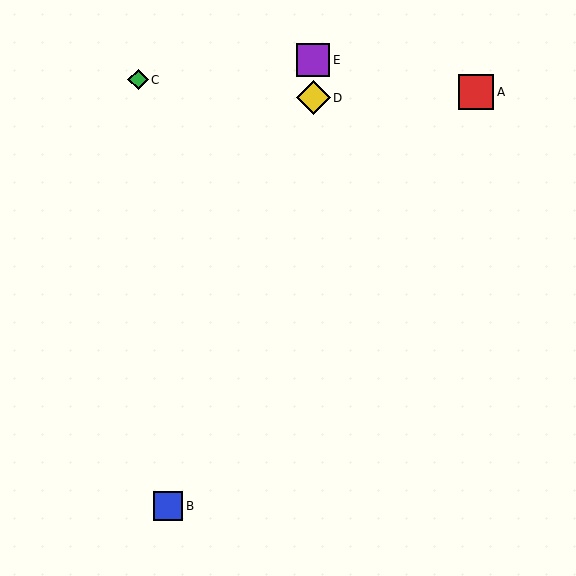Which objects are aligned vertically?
Objects D, E are aligned vertically.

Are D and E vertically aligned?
Yes, both are at x≈313.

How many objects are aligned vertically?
2 objects (D, E) are aligned vertically.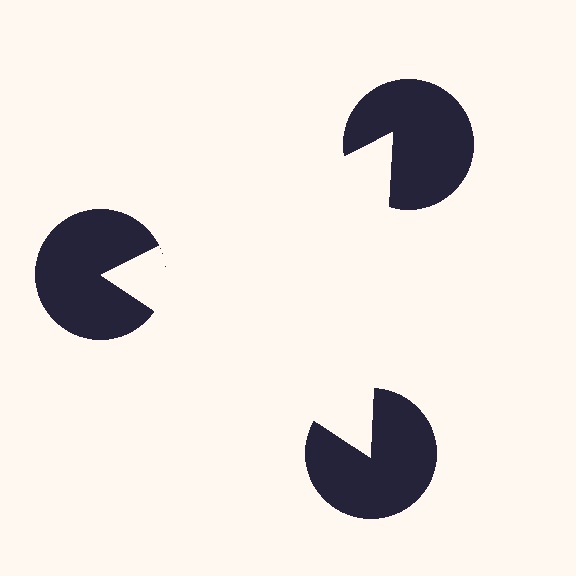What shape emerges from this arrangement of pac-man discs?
An illusory triangle — its edges are inferred from the aligned wedge cuts in the pac-man discs, not physically drawn.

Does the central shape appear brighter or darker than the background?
It typically appears slightly brighter than the background, even though no actual brightness change is drawn.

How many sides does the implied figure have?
3 sides.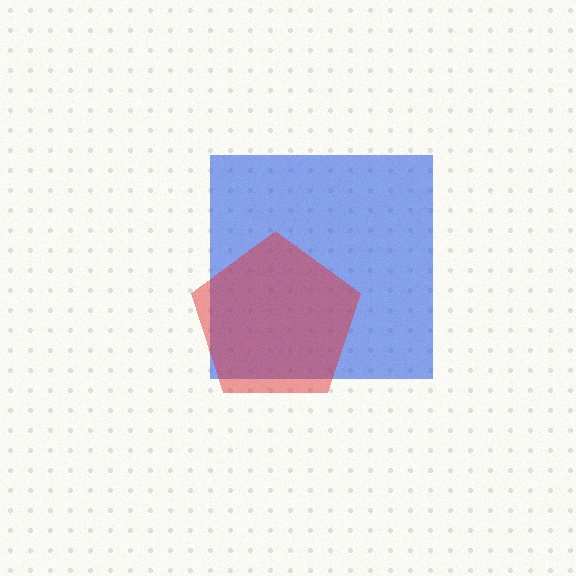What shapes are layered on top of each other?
The layered shapes are: a blue square, a red pentagon.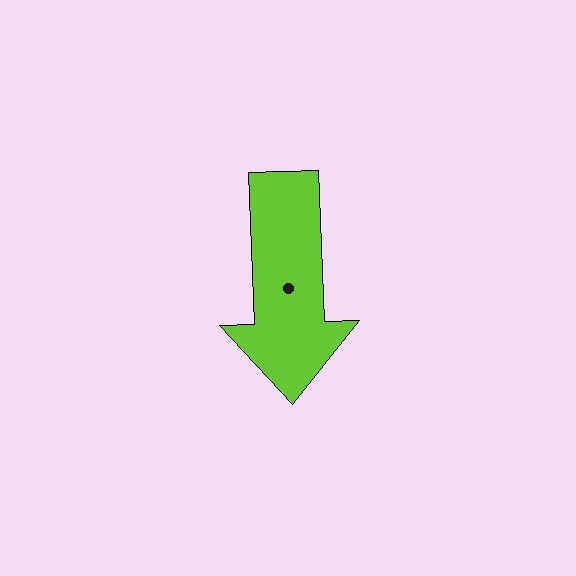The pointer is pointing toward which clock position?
Roughly 6 o'clock.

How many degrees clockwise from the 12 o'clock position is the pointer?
Approximately 178 degrees.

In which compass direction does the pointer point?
South.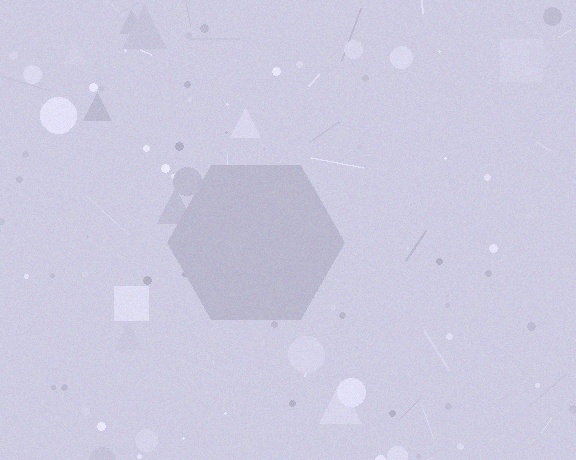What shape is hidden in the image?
A hexagon is hidden in the image.